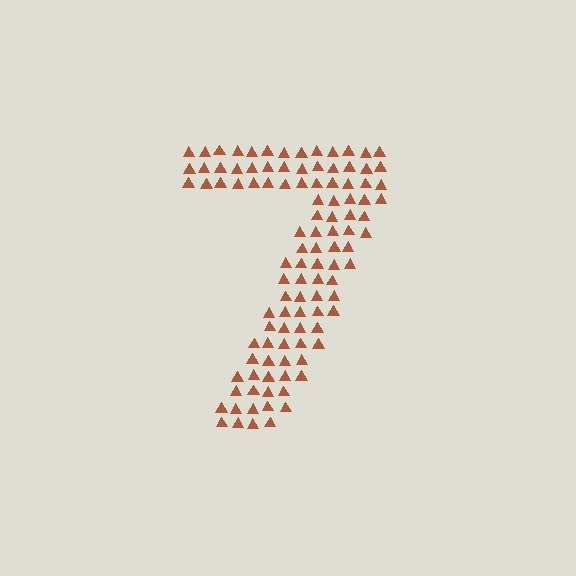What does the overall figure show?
The overall figure shows the digit 7.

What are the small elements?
The small elements are triangles.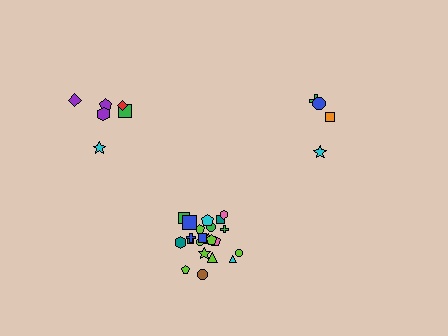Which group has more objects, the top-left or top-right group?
The top-left group.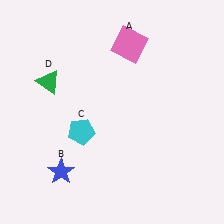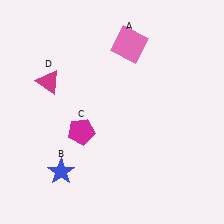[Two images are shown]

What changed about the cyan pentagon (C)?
In Image 1, C is cyan. In Image 2, it changed to magenta.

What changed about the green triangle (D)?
In Image 1, D is green. In Image 2, it changed to magenta.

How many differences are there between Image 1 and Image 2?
There are 2 differences between the two images.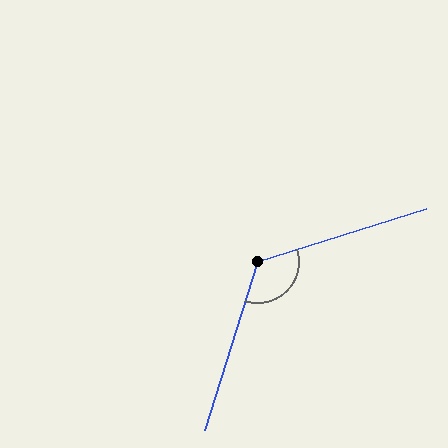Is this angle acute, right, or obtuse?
It is obtuse.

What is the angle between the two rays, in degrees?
Approximately 125 degrees.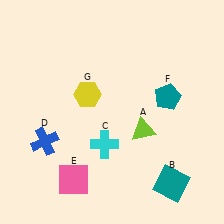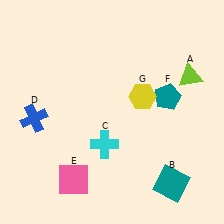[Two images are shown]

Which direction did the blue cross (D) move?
The blue cross (D) moved up.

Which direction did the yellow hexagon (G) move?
The yellow hexagon (G) moved right.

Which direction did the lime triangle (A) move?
The lime triangle (A) moved up.